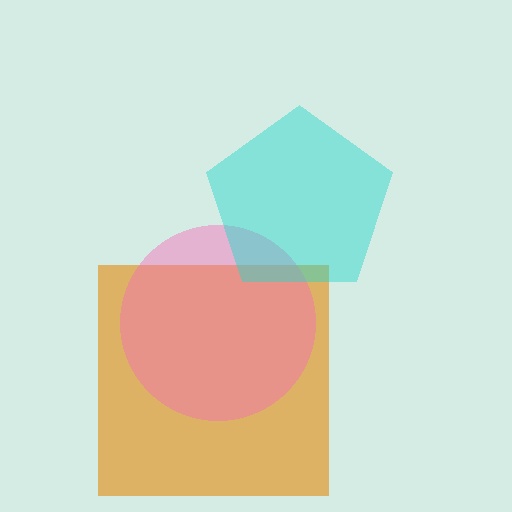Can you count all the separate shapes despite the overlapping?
Yes, there are 3 separate shapes.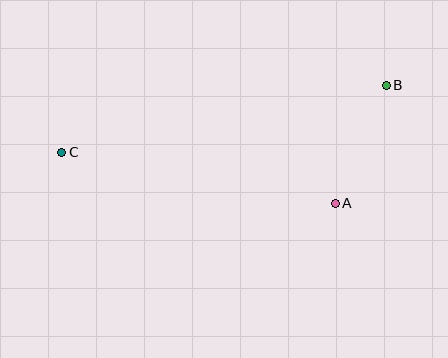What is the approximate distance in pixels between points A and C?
The distance between A and C is approximately 278 pixels.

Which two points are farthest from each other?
Points B and C are farthest from each other.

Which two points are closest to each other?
Points A and B are closest to each other.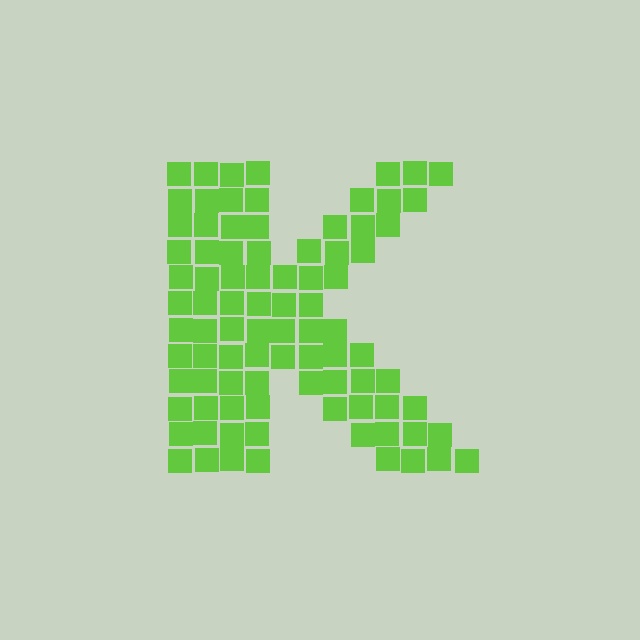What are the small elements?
The small elements are squares.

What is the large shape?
The large shape is the letter K.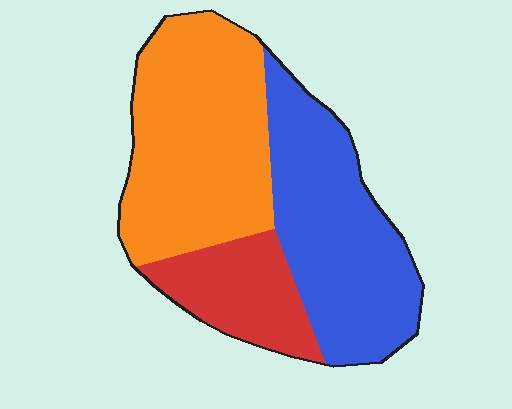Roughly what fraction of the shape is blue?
Blue covers around 40% of the shape.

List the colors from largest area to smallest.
From largest to smallest: orange, blue, red.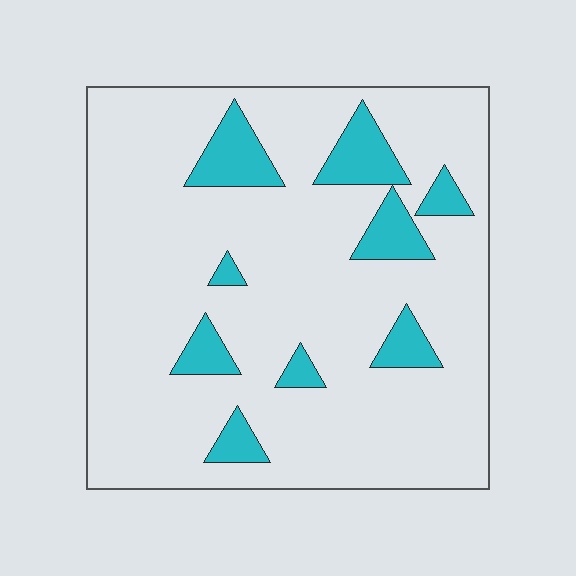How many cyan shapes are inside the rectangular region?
9.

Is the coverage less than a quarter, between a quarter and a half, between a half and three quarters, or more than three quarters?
Less than a quarter.